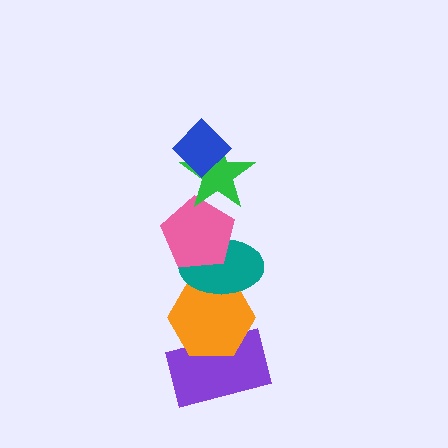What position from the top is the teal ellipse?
The teal ellipse is 4th from the top.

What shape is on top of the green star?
The blue diamond is on top of the green star.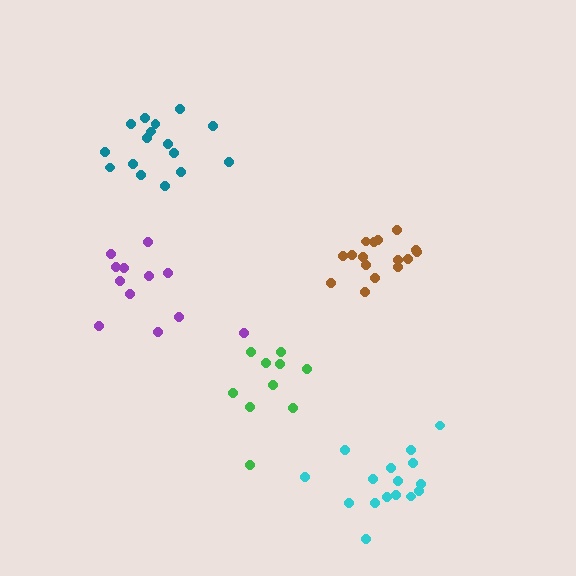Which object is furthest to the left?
The purple cluster is leftmost.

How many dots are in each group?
Group 1: 10 dots, Group 2: 16 dots, Group 3: 12 dots, Group 4: 16 dots, Group 5: 16 dots (70 total).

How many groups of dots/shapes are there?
There are 5 groups.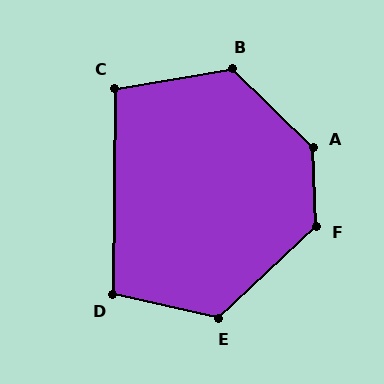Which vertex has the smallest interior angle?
C, at approximately 100 degrees.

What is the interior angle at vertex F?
Approximately 131 degrees (obtuse).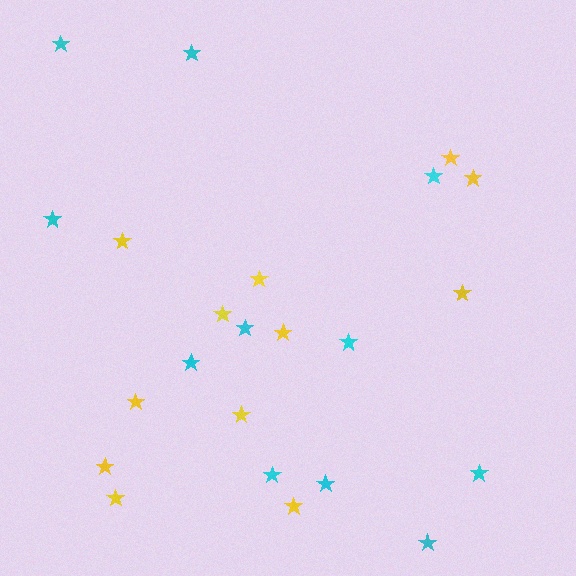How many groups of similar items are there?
There are 2 groups: one group of yellow stars (12) and one group of cyan stars (11).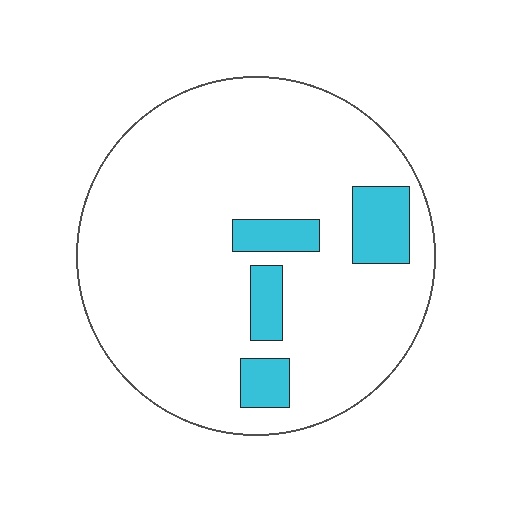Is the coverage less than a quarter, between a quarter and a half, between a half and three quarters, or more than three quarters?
Less than a quarter.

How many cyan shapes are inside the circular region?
4.